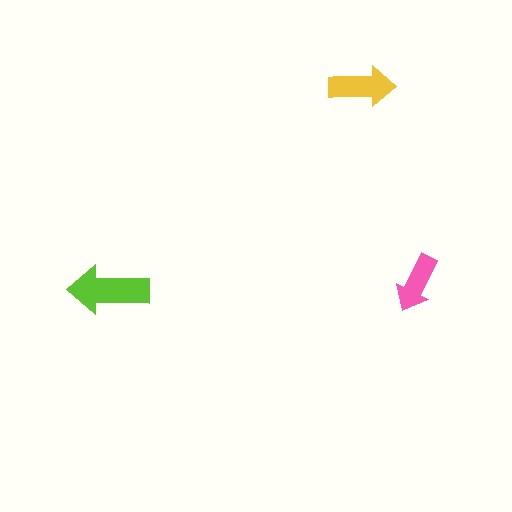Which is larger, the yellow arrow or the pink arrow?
The yellow one.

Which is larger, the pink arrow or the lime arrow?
The lime one.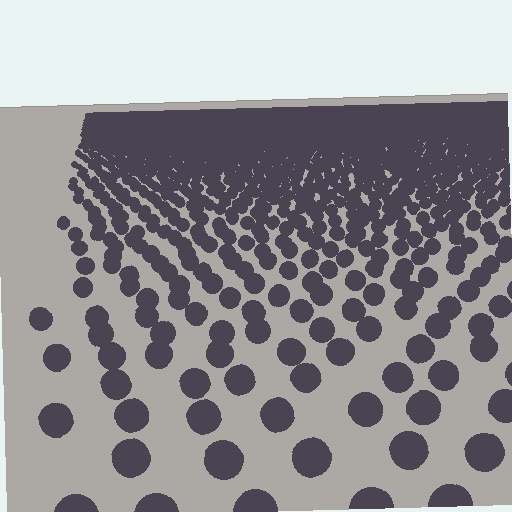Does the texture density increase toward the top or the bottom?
Density increases toward the top.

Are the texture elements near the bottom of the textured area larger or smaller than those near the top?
Larger. Near the bottom, elements are closer to the viewer and appear at a bigger on-screen size.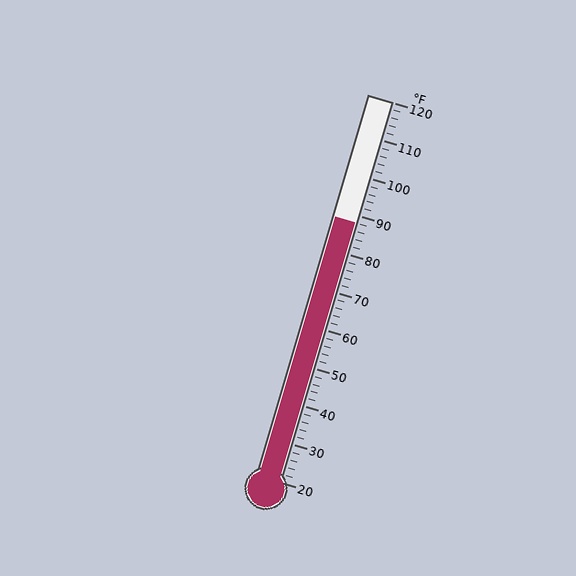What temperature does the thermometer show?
The thermometer shows approximately 88°F.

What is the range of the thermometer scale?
The thermometer scale ranges from 20°F to 120°F.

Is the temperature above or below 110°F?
The temperature is below 110°F.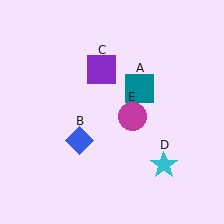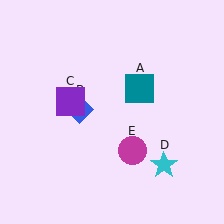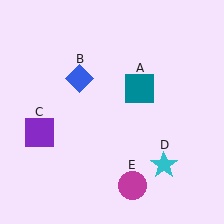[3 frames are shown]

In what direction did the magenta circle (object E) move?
The magenta circle (object E) moved down.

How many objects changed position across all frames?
3 objects changed position: blue diamond (object B), purple square (object C), magenta circle (object E).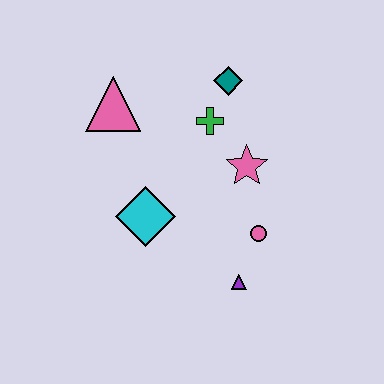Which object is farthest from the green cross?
The purple triangle is farthest from the green cross.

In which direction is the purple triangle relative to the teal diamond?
The purple triangle is below the teal diamond.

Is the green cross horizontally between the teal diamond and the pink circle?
No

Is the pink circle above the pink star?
No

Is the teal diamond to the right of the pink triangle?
Yes